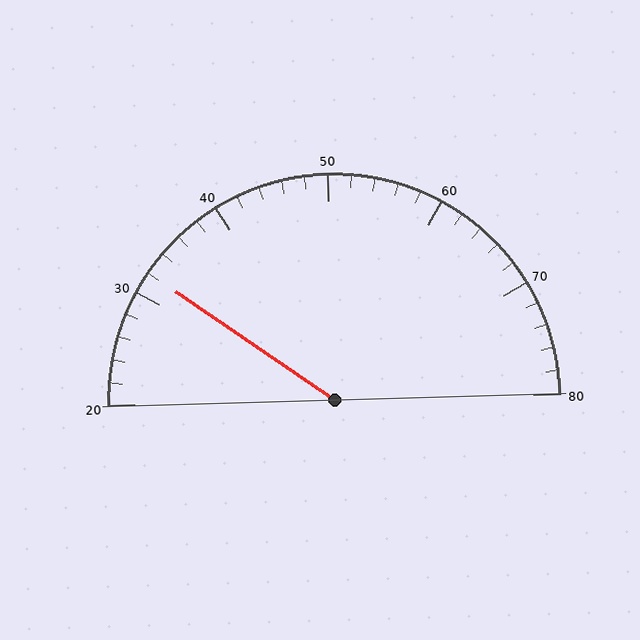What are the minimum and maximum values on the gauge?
The gauge ranges from 20 to 80.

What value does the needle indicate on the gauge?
The needle indicates approximately 32.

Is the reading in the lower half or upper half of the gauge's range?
The reading is in the lower half of the range (20 to 80).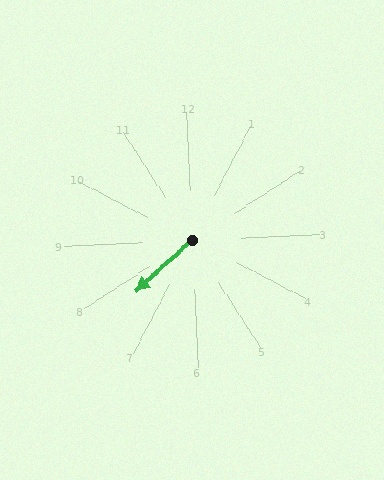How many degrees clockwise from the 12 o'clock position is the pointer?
Approximately 230 degrees.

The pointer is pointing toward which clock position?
Roughly 8 o'clock.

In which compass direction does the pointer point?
Southwest.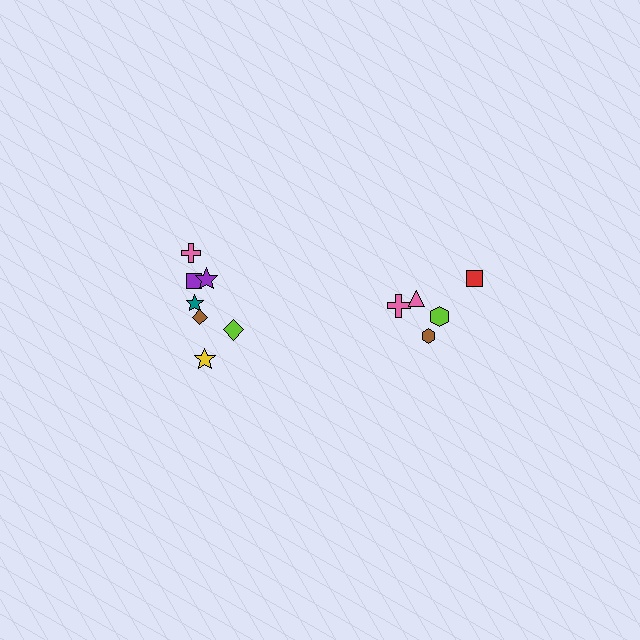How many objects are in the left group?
There are 7 objects.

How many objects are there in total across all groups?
There are 12 objects.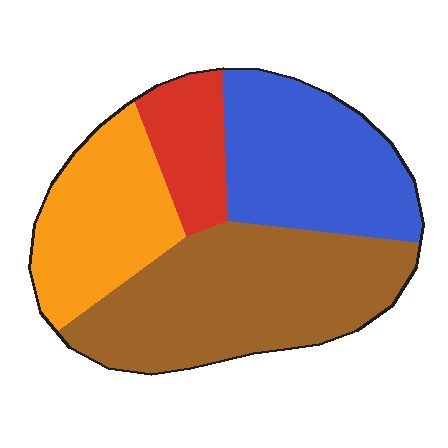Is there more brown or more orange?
Brown.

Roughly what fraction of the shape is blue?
Blue covers 28% of the shape.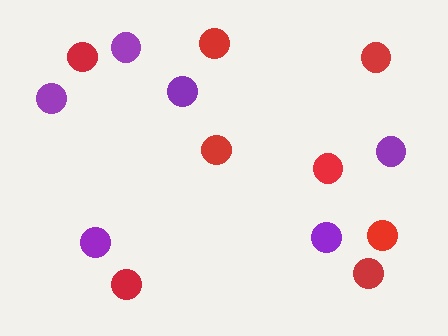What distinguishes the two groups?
There are 2 groups: one group of purple circles (6) and one group of red circles (8).